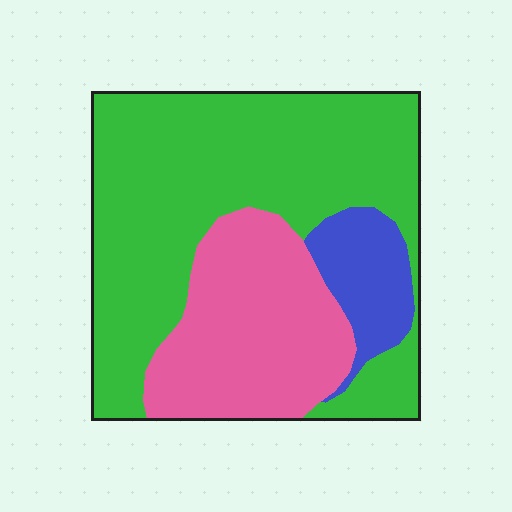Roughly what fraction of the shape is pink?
Pink covers 29% of the shape.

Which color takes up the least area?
Blue, at roughly 10%.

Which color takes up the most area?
Green, at roughly 60%.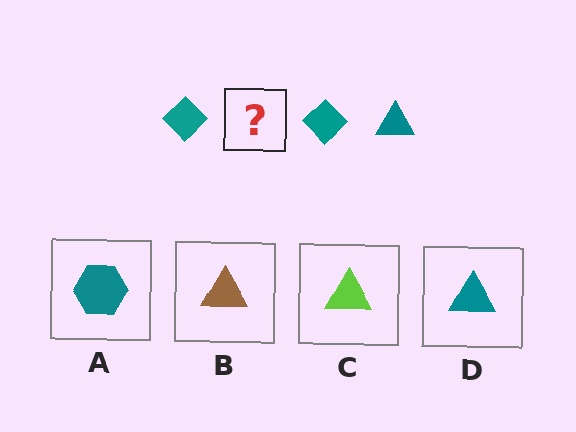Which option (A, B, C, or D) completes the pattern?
D.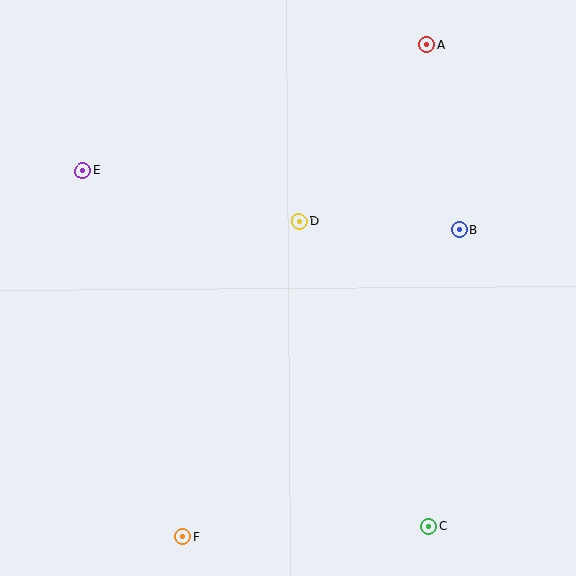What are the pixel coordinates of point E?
Point E is at (83, 171).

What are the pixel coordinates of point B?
Point B is at (459, 229).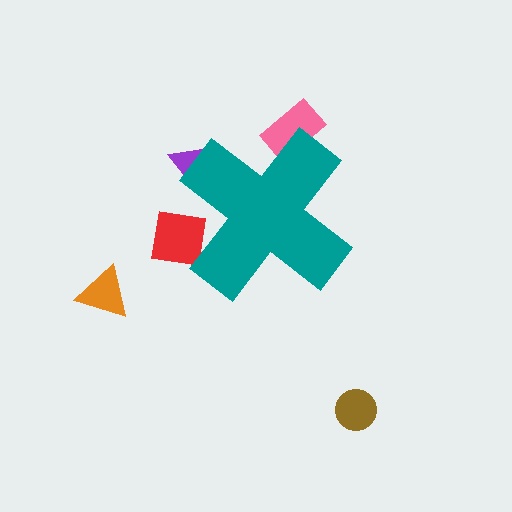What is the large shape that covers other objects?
A teal cross.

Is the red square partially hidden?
Yes, the red square is partially hidden behind the teal cross.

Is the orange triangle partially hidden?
No, the orange triangle is fully visible.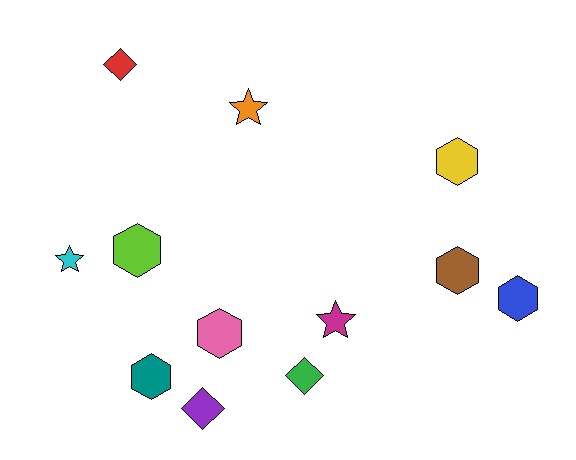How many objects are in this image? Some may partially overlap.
There are 12 objects.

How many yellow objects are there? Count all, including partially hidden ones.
There is 1 yellow object.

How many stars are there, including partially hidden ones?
There are 3 stars.